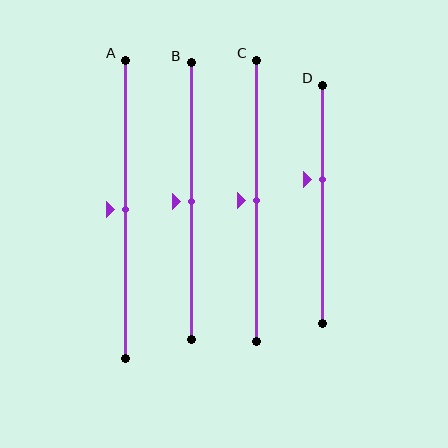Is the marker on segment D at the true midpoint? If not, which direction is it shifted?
No, the marker on segment D is shifted upward by about 10% of the segment length.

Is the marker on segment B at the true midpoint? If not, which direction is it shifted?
Yes, the marker on segment B is at the true midpoint.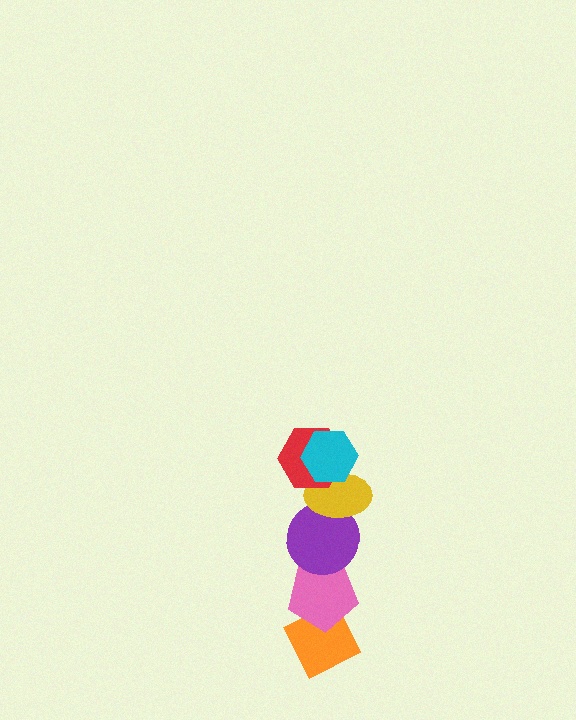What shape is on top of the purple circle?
The yellow ellipse is on top of the purple circle.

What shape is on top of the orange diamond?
The pink pentagon is on top of the orange diamond.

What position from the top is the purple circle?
The purple circle is 4th from the top.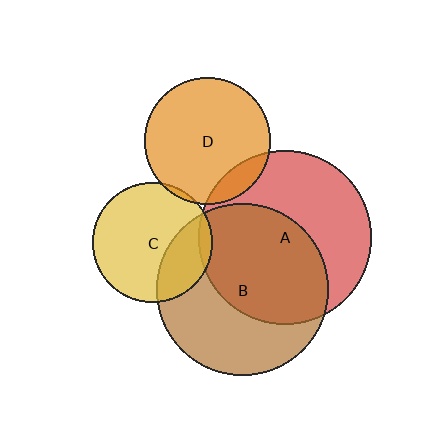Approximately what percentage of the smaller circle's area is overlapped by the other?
Approximately 10%.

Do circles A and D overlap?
Yes.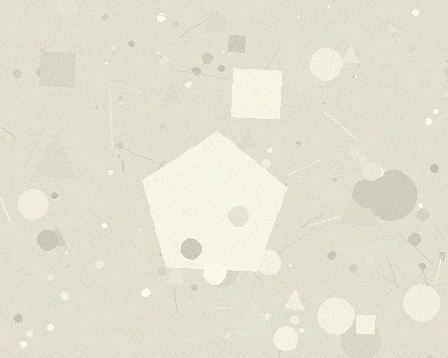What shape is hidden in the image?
A pentagon is hidden in the image.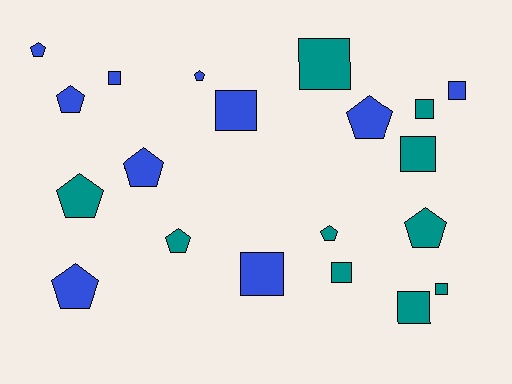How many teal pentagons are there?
There are 4 teal pentagons.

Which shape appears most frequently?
Square, with 10 objects.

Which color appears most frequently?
Teal, with 10 objects.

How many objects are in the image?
There are 20 objects.